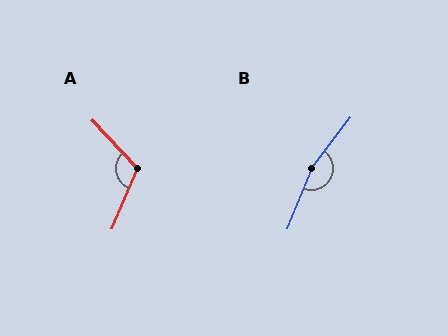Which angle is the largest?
B, at approximately 164 degrees.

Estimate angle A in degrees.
Approximately 114 degrees.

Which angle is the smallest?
A, at approximately 114 degrees.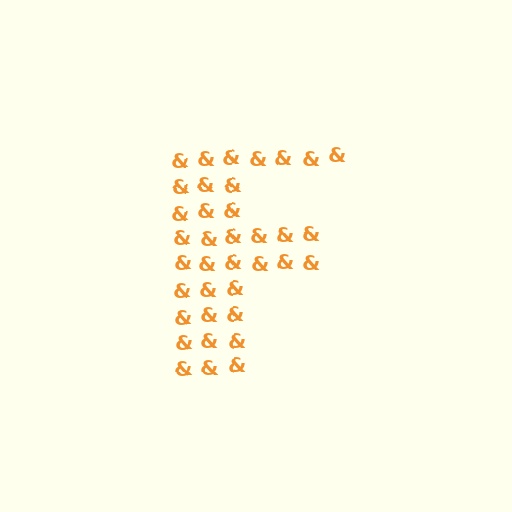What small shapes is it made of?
It is made of small ampersands.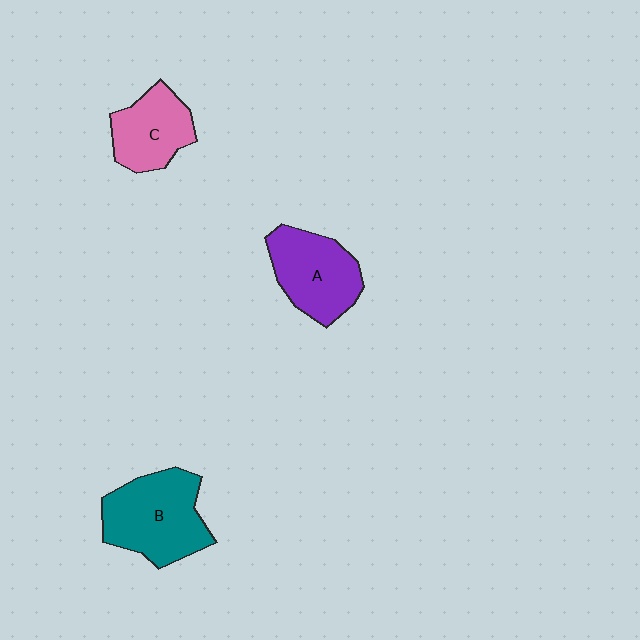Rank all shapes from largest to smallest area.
From largest to smallest: B (teal), A (purple), C (pink).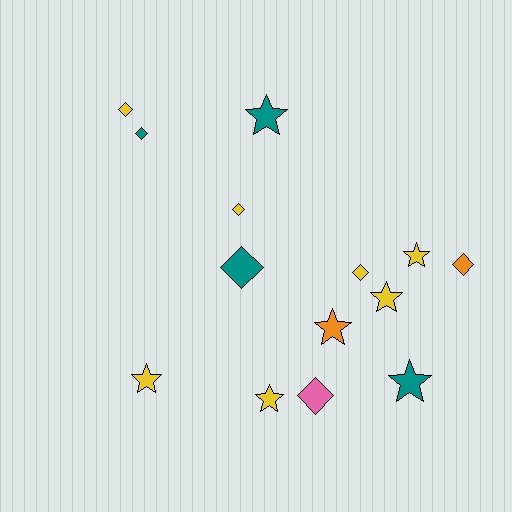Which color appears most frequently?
Yellow, with 7 objects.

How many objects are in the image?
There are 14 objects.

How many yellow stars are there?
There are 4 yellow stars.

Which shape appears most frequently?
Star, with 7 objects.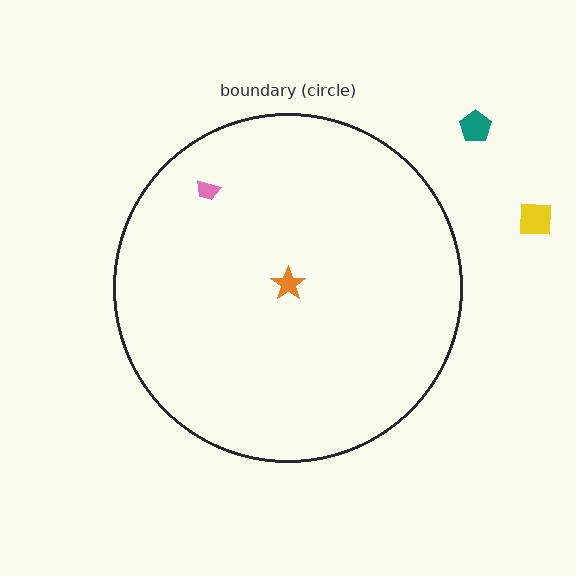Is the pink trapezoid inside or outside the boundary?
Inside.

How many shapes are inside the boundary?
2 inside, 2 outside.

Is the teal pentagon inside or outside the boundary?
Outside.